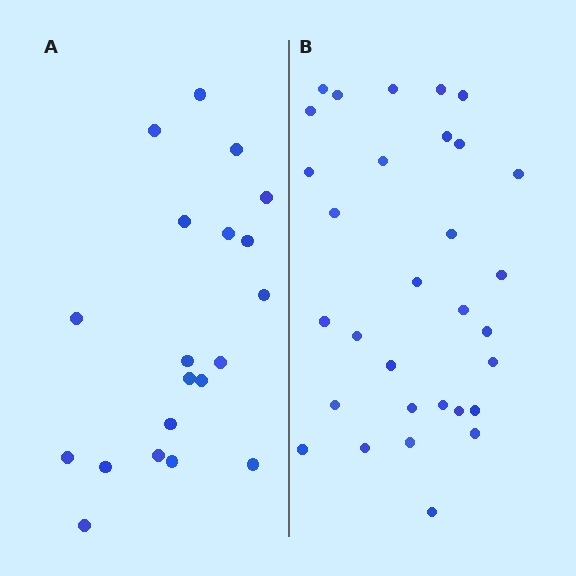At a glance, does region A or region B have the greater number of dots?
Region B (the right region) has more dots.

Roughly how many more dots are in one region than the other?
Region B has roughly 12 or so more dots than region A.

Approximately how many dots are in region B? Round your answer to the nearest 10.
About 30 dots. (The exact count is 31, which rounds to 30.)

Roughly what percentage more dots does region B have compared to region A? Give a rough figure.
About 55% more.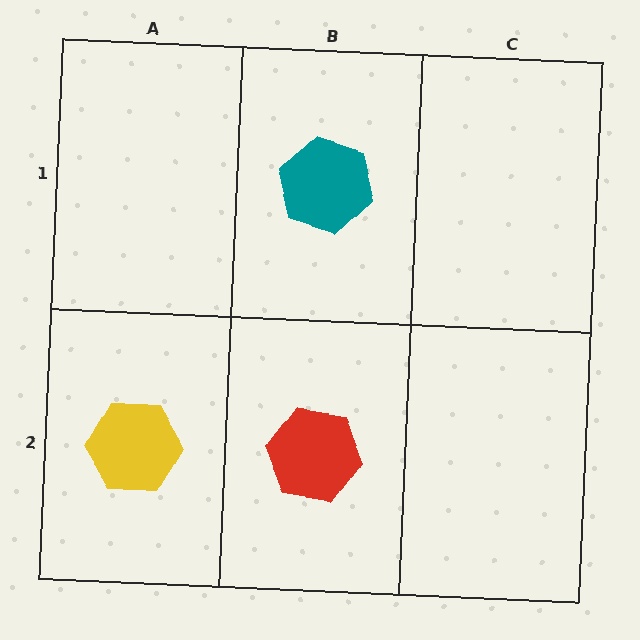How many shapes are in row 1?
1 shape.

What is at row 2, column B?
A red hexagon.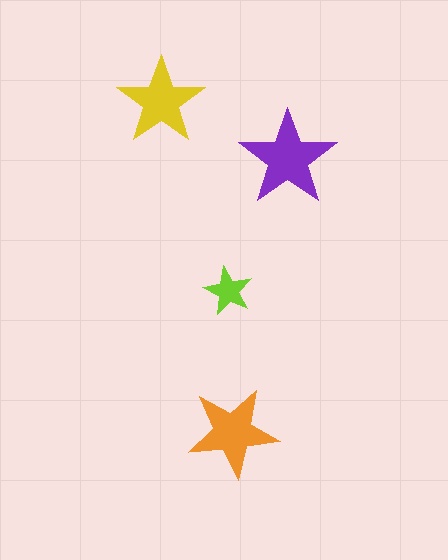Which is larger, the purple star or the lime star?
The purple one.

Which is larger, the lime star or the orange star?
The orange one.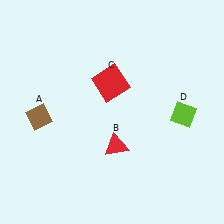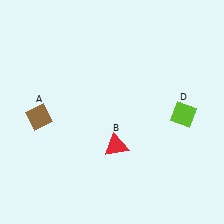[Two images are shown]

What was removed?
The red square (C) was removed in Image 2.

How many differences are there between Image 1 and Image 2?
There is 1 difference between the two images.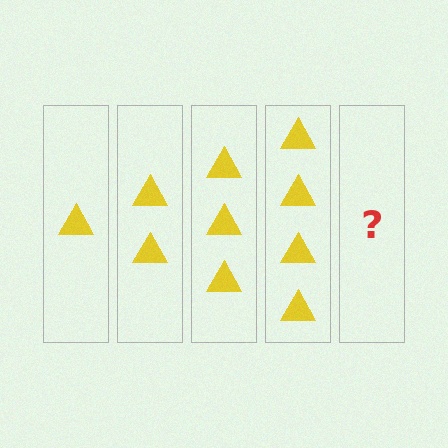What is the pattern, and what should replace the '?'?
The pattern is that each step adds one more triangle. The '?' should be 5 triangles.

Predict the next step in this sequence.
The next step is 5 triangles.